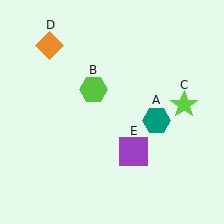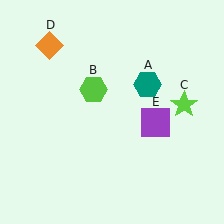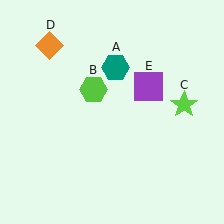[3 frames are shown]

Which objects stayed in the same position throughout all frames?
Lime hexagon (object B) and lime star (object C) and orange diamond (object D) remained stationary.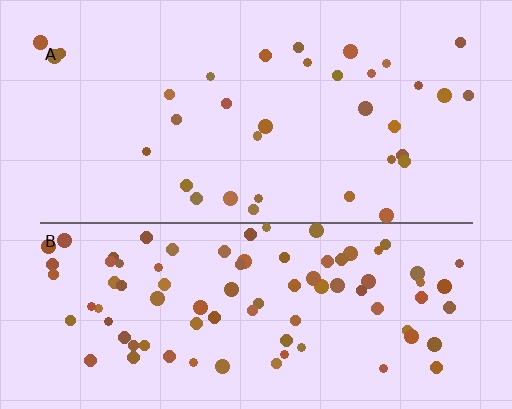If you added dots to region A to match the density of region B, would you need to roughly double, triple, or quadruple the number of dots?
Approximately double.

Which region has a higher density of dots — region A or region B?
B (the bottom).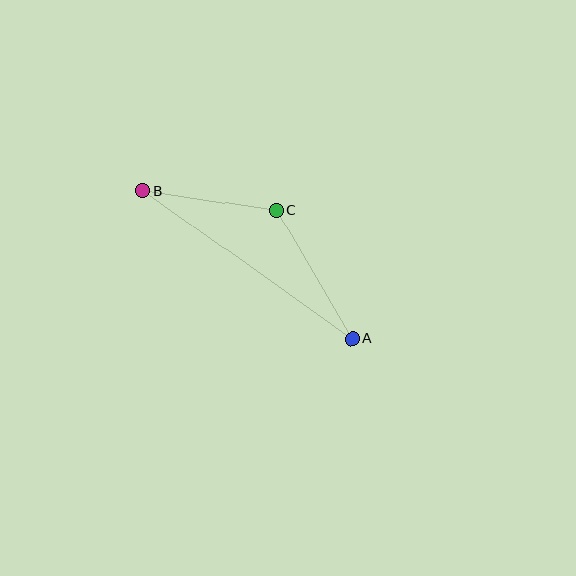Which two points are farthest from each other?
Points A and B are farthest from each other.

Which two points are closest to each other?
Points B and C are closest to each other.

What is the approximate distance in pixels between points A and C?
The distance between A and C is approximately 149 pixels.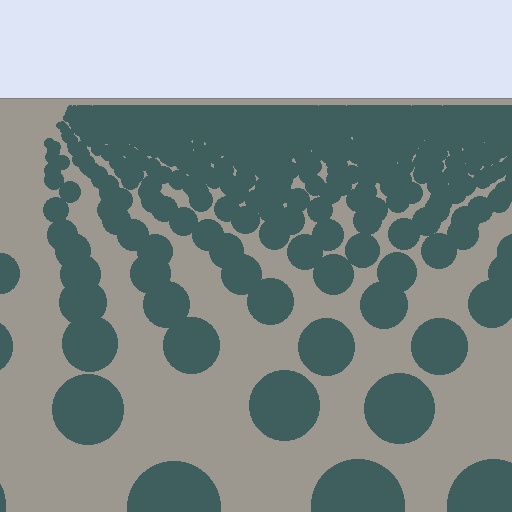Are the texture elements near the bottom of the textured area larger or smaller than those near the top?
Larger. Near the bottom, elements are closer to the viewer and appear at a bigger on-screen size.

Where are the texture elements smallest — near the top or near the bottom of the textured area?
Near the top.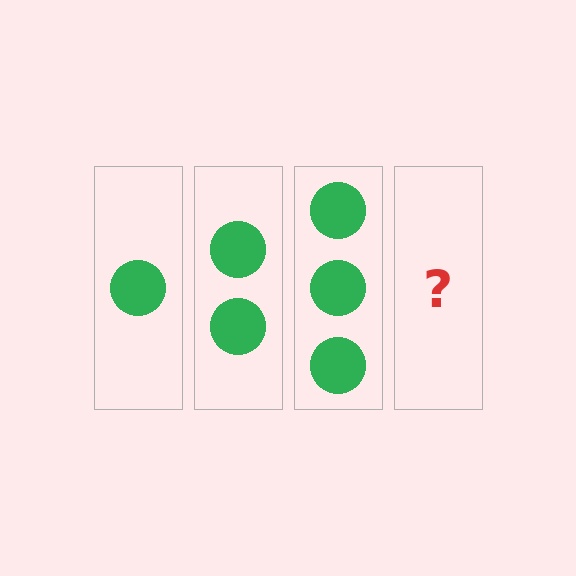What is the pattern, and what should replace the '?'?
The pattern is that each step adds one more circle. The '?' should be 4 circles.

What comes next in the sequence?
The next element should be 4 circles.